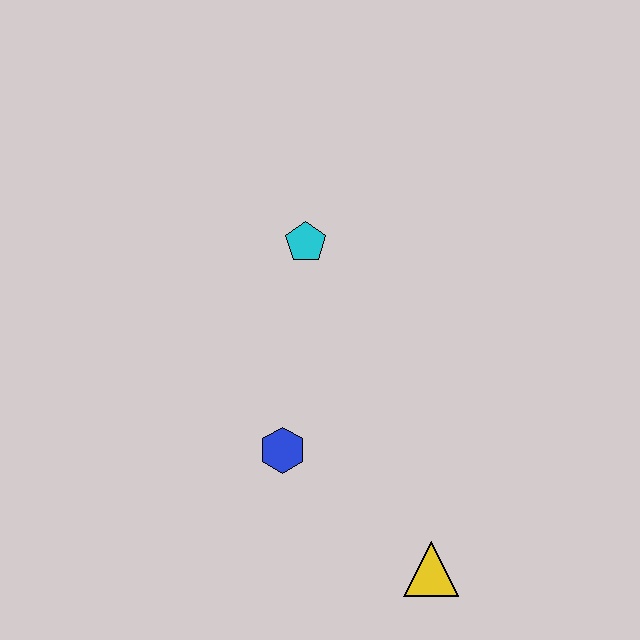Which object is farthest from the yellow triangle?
The cyan pentagon is farthest from the yellow triangle.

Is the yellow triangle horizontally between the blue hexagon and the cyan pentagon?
No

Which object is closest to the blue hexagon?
The yellow triangle is closest to the blue hexagon.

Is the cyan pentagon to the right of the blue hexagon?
Yes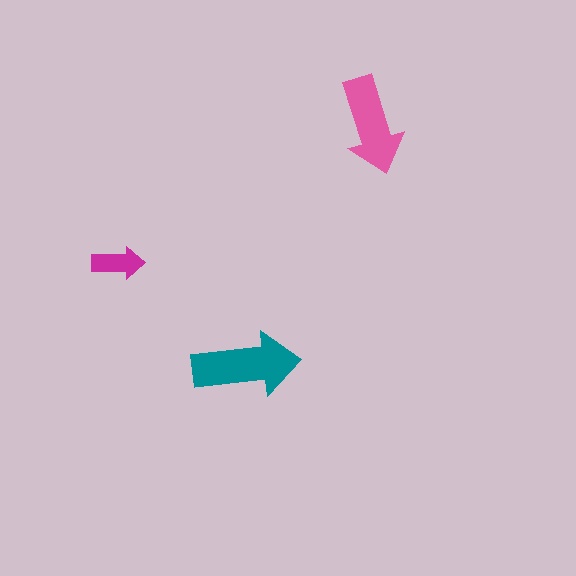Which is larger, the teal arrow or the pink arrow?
The teal one.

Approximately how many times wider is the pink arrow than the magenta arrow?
About 2 times wider.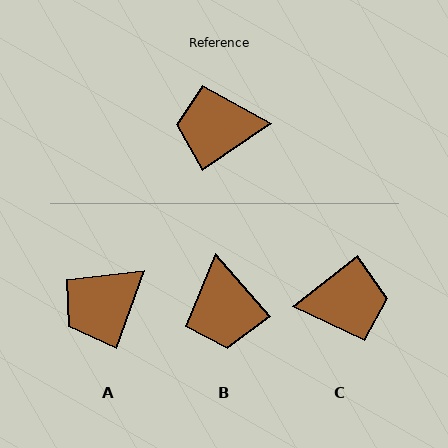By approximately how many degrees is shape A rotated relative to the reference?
Approximately 36 degrees counter-clockwise.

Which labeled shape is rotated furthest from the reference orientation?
C, about 176 degrees away.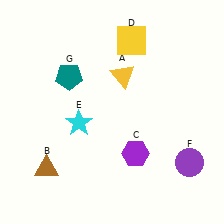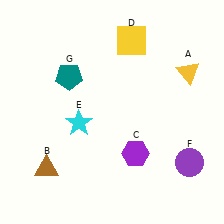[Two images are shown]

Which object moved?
The yellow triangle (A) moved right.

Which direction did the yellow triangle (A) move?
The yellow triangle (A) moved right.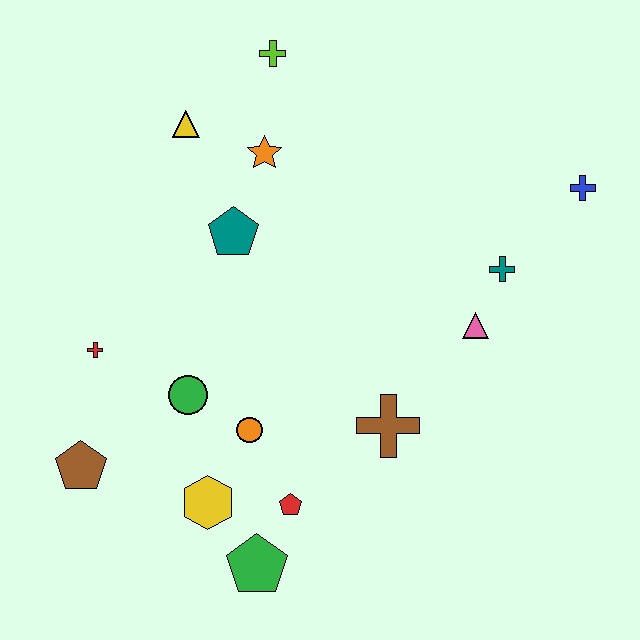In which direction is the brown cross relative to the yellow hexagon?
The brown cross is to the right of the yellow hexagon.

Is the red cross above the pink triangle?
No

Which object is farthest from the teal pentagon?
The blue cross is farthest from the teal pentagon.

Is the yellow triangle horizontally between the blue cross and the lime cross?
No